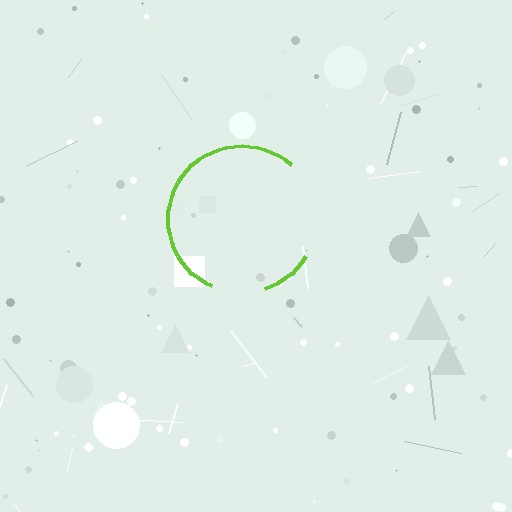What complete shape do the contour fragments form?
The contour fragments form a circle.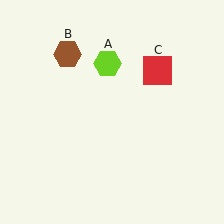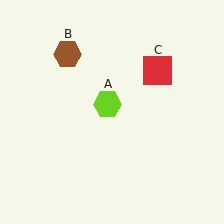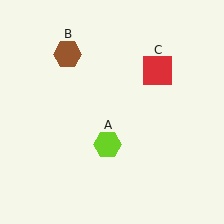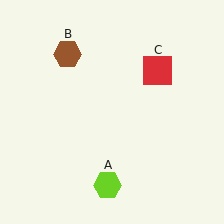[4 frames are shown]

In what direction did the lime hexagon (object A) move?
The lime hexagon (object A) moved down.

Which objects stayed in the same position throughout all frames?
Brown hexagon (object B) and red square (object C) remained stationary.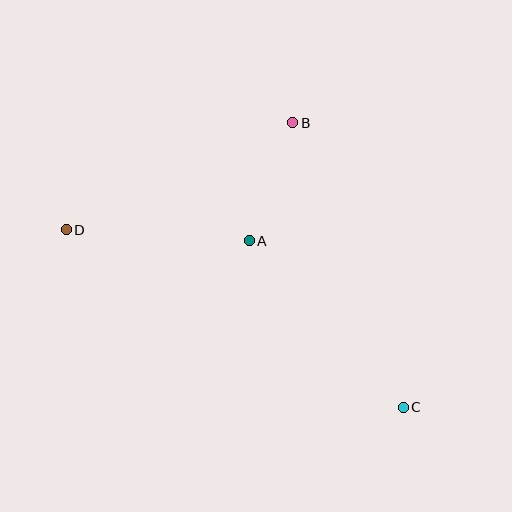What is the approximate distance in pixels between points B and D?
The distance between B and D is approximately 251 pixels.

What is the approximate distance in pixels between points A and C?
The distance between A and C is approximately 227 pixels.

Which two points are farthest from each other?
Points C and D are farthest from each other.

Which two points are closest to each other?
Points A and B are closest to each other.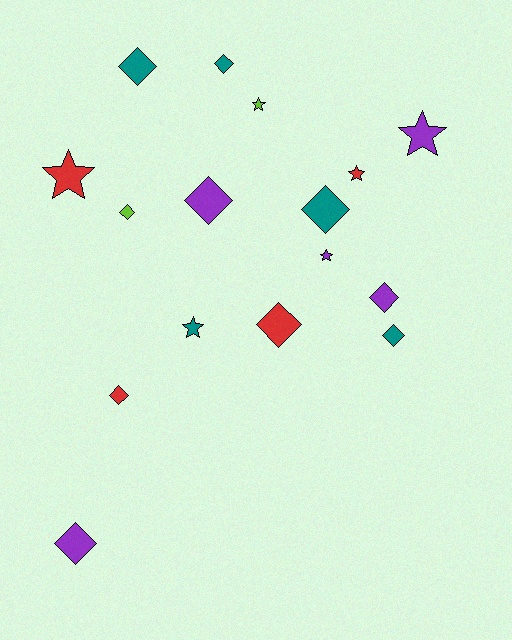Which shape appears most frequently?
Diamond, with 10 objects.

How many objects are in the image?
There are 16 objects.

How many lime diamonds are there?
There is 1 lime diamond.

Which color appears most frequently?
Purple, with 5 objects.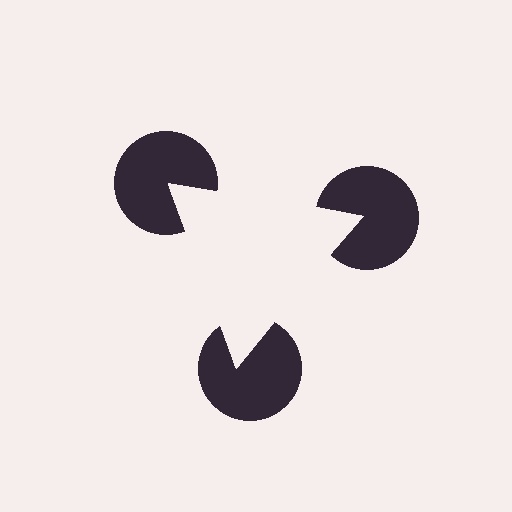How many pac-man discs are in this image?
There are 3 — one at each vertex of the illusory triangle.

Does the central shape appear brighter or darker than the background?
It typically appears slightly brighter than the background, even though no actual brightness change is drawn.